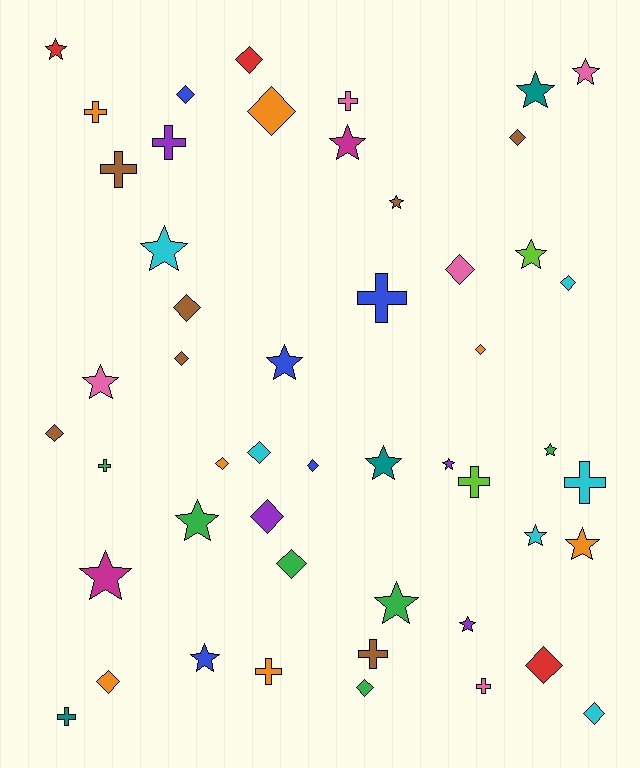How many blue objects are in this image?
There are 5 blue objects.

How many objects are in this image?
There are 50 objects.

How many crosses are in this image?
There are 12 crosses.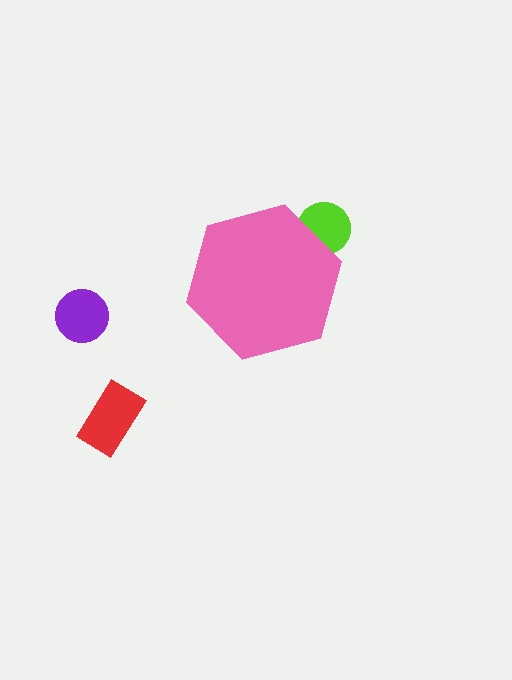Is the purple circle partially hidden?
No, the purple circle is fully visible.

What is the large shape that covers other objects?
A pink hexagon.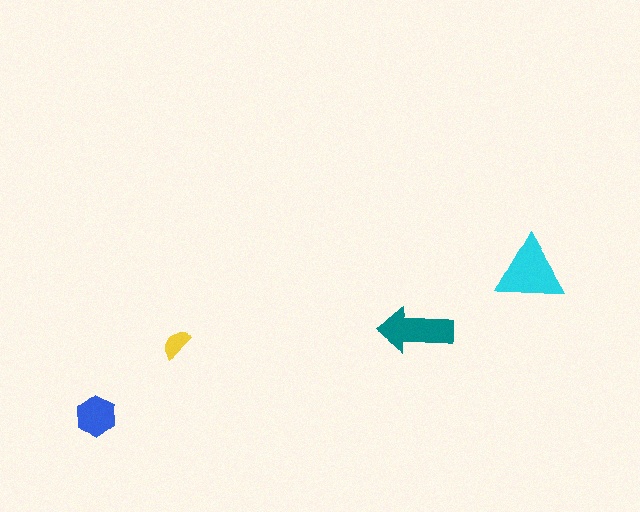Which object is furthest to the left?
The blue hexagon is leftmost.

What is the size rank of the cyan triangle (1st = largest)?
1st.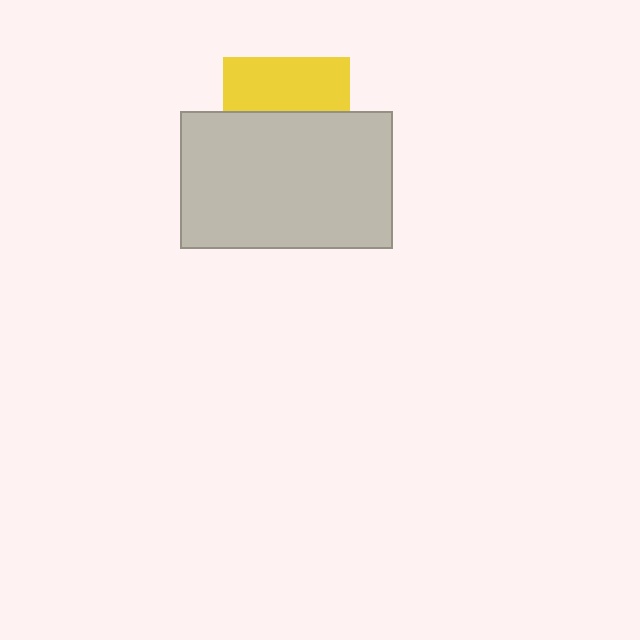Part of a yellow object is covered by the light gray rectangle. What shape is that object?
It is a square.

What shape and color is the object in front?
The object in front is a light gray rectangle.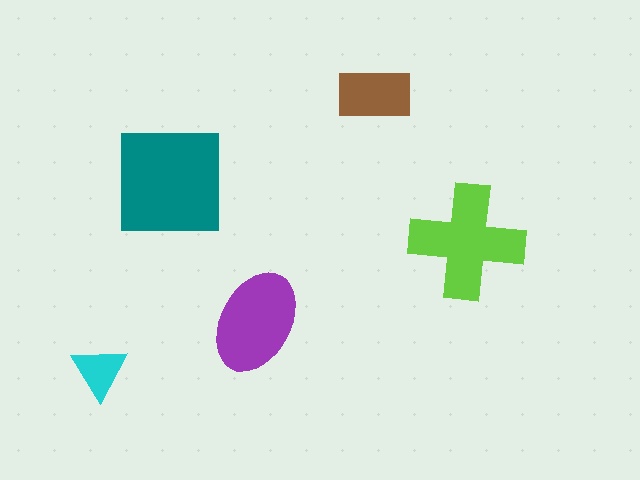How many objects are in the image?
There are 5 objects in the image.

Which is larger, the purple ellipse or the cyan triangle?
The purple ellipse.